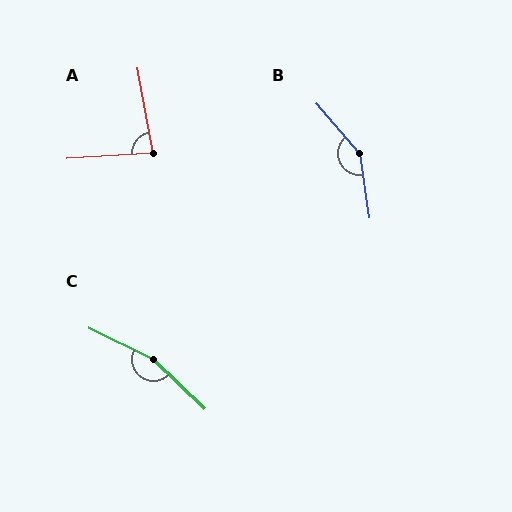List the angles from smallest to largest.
A (83°), B (147°), C (162°).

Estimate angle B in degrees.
Approximately 147 degrees.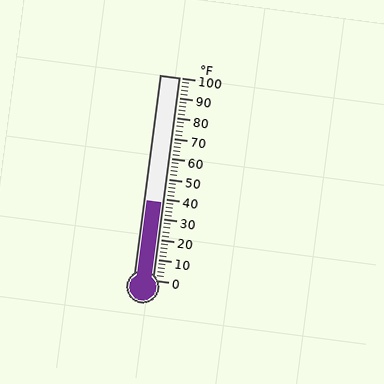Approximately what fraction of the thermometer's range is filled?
The thermometer is filled to approximately 40% of its range.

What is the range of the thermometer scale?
The thermometer scale ranges from 0°F to 100°F.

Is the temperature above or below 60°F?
The temperature is below 60°F.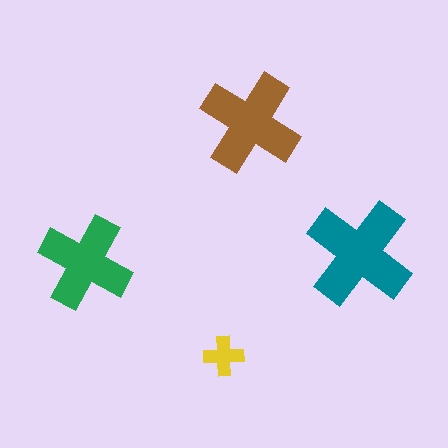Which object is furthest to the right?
The teal cross is rightmost.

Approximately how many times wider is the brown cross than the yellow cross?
About 2.5 times wider.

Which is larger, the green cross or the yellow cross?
The green one.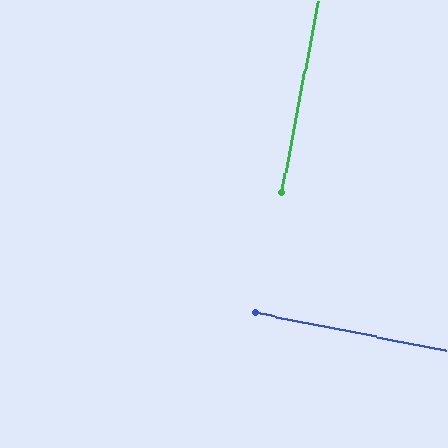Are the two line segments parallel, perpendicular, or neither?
Perpendicular — they meet at approximately 90°.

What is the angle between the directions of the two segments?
Approximately 90 degrees.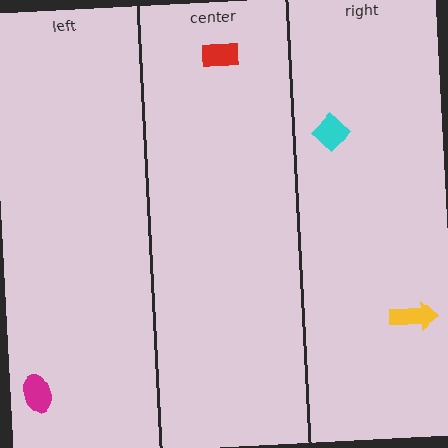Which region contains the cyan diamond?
The right region.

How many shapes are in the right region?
2.